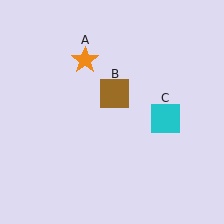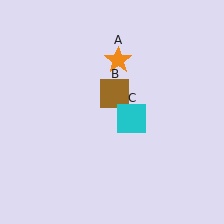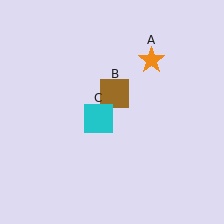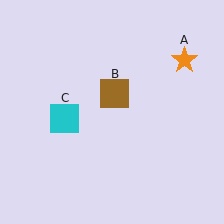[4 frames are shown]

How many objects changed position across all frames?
2 objects changed position: orange star (object A), cyan square (object C).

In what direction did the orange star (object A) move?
The orange star (object A) moved right.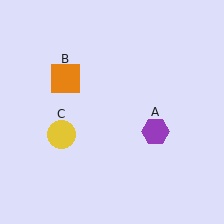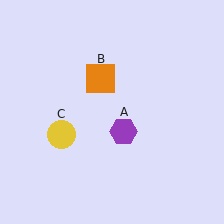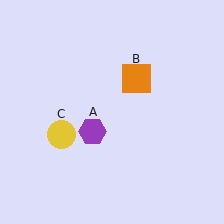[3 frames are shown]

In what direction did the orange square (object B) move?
The orange square (object B) moved right.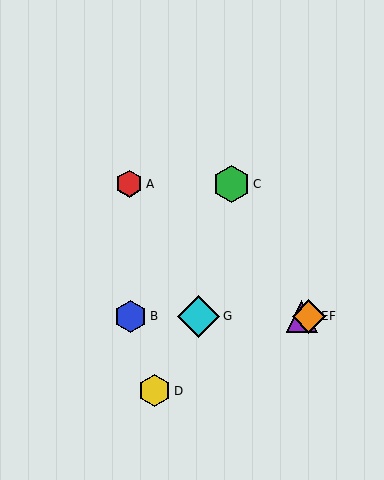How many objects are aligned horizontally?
4 objects (B, E, F, G) are aligned horizontally.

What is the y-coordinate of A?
Object A is at y≈184.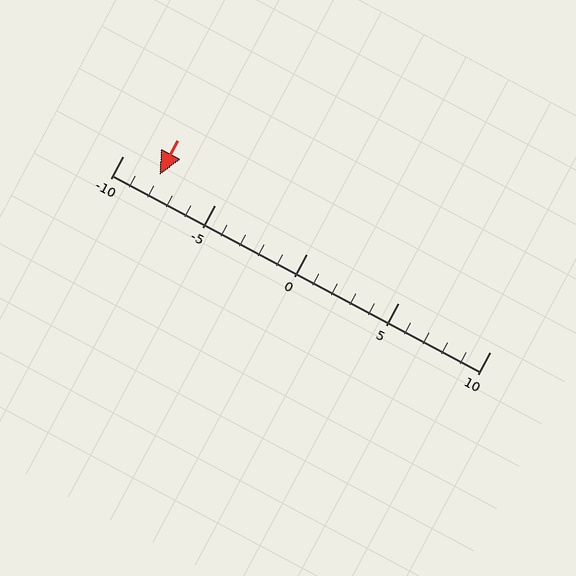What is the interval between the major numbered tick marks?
The major tick marks are spaced 5 units apart.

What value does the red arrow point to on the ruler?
The red arrow points to approximately -8.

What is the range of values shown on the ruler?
The ruler shows values from -10 to 10.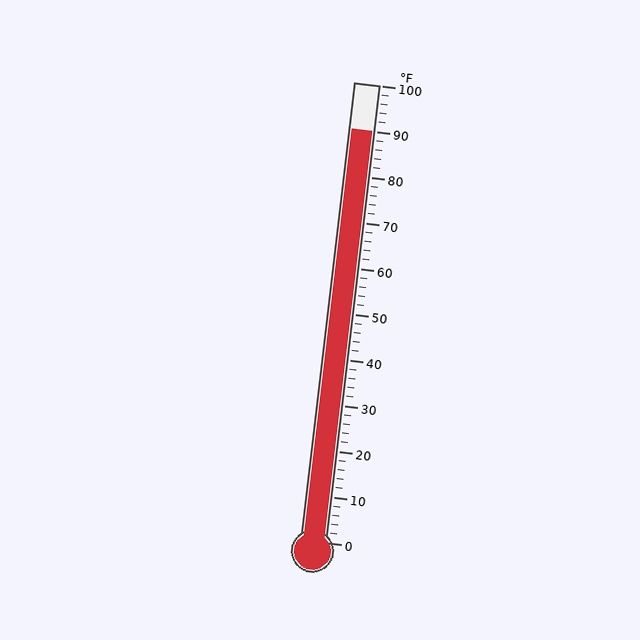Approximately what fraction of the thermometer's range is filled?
The thermometer is filled to approximately 90% of its range.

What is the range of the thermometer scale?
The thermometer scale ranges from 0°F to 100°F.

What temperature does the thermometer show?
The thermometer shows approximately 90°F.